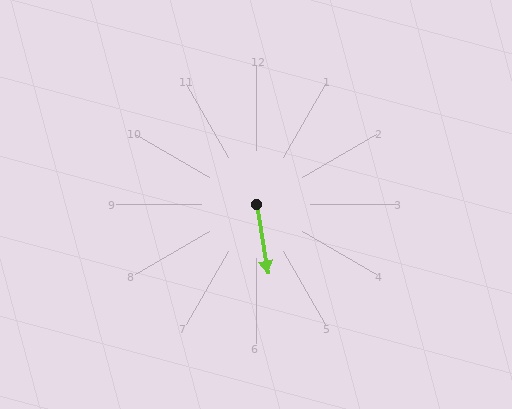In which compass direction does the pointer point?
South.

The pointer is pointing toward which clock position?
Roughly 6 o'clock.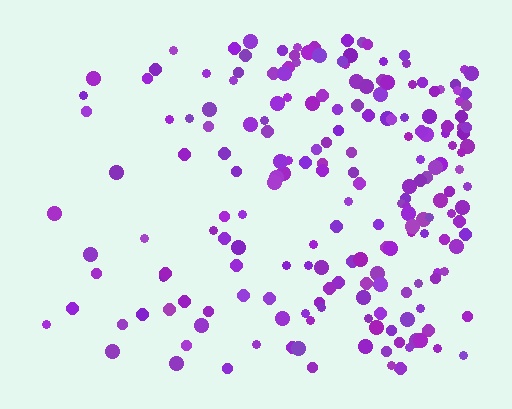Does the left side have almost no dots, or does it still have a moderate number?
Still a moderate number, just noticeably fewer than the right.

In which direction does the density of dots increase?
From left to right, with the right side densest.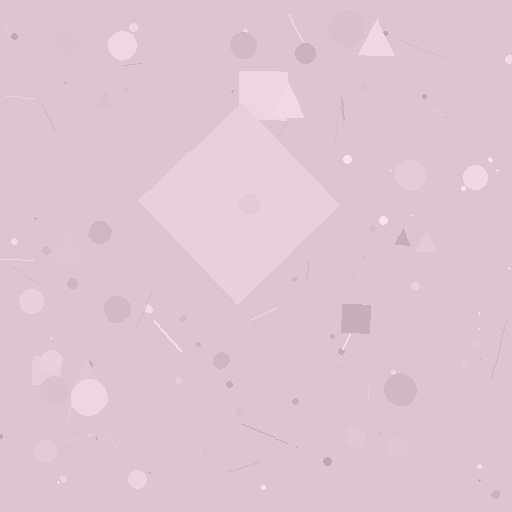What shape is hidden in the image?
A diamond is hidden in the image.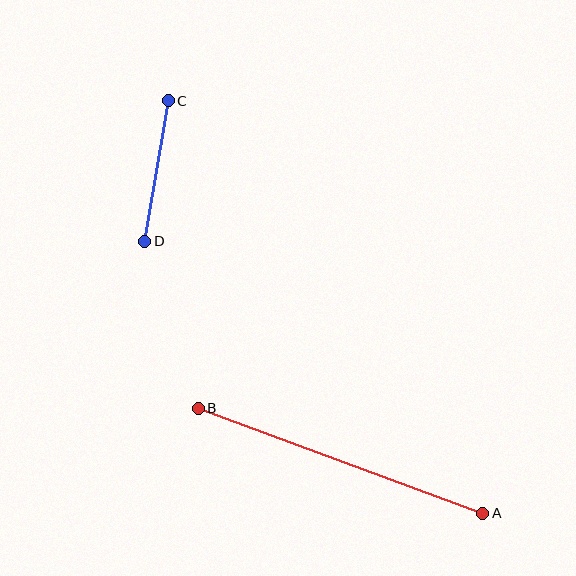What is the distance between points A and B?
The distance is approximately 303 pixels.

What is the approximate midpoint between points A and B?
The midpoint is at approximately (340, 461) pixels.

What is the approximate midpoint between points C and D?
The midpoint is at approximately (157, 171) pixels.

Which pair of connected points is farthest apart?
Points A and B are farthest apart.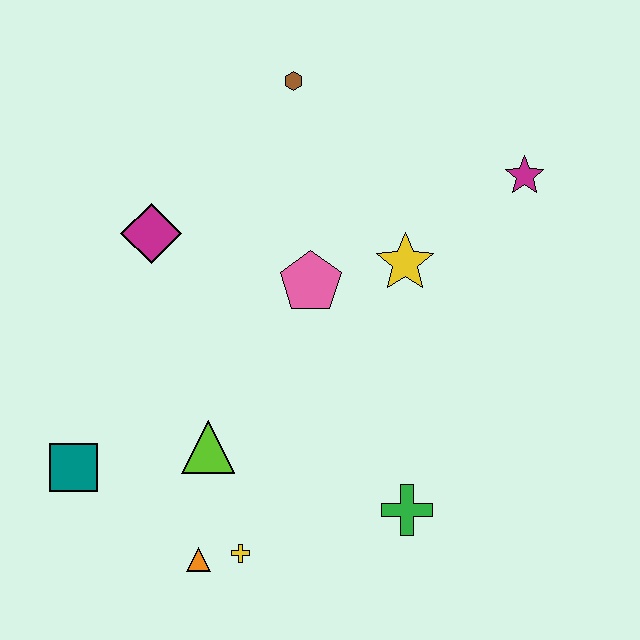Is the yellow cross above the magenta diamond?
No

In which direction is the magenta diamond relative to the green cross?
The magenta diamond is above the green cross.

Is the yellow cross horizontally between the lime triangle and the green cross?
Yes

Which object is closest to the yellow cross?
The orange triangle is closest to the yellow cross.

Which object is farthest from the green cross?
The brown hexagon is farthest from the green cross.